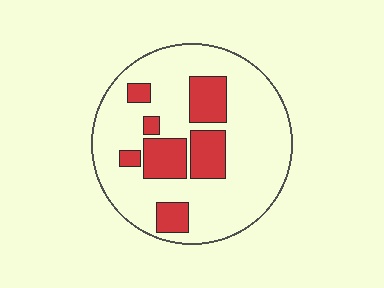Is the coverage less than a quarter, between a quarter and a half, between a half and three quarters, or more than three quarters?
Less than a quarter.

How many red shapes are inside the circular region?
7.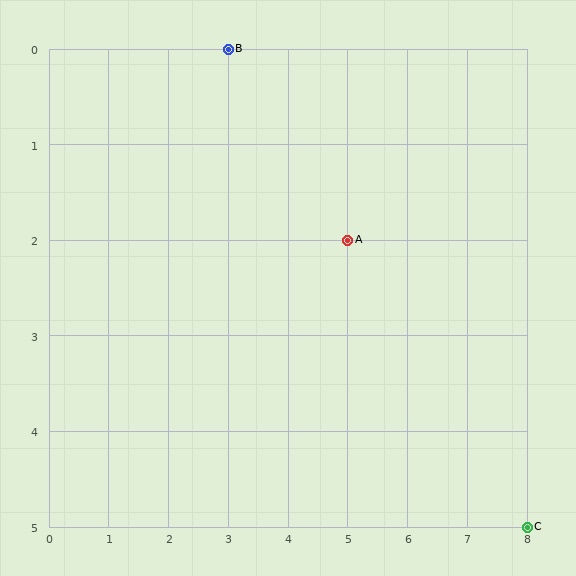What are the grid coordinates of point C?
Point C is at grid coordinates (8, 5).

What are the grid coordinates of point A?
Point A is at grid coordinates (5, 2).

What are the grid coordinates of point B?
Point B is at grid coordinates (3, 0).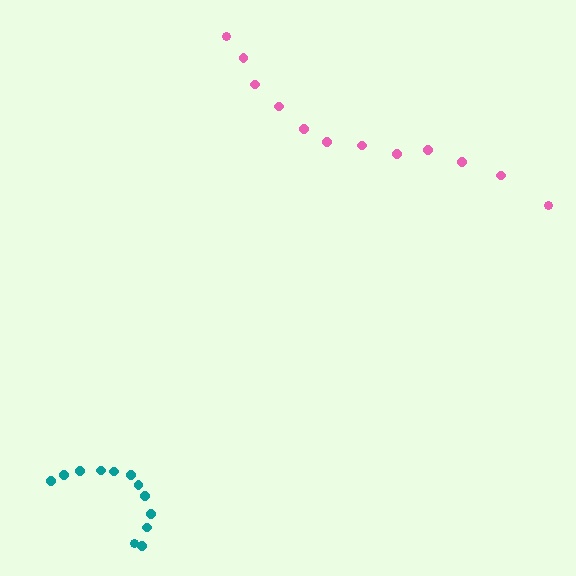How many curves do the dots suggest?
There are 2 distinct paths.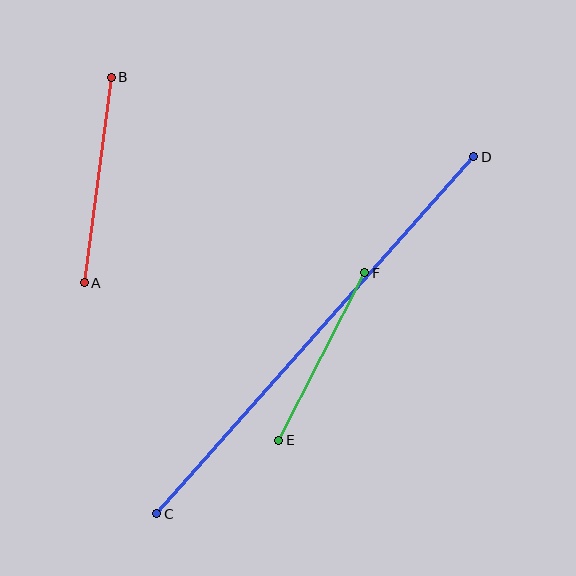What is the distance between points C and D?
The distance is approximately 477 pixels.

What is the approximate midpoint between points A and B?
The midpoint is at approximately (98, 180) pixels.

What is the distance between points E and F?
The distance is approximately 188 pixels.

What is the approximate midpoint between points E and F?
The midpoint is at approximately (322, 356) pixels.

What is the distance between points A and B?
The distance is approximately 207 pixels.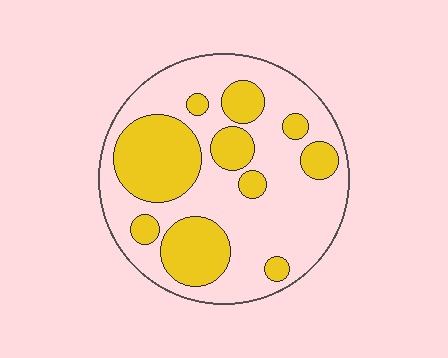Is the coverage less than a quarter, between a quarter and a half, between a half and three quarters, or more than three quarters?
Between a quarter and a half.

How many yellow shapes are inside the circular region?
10.